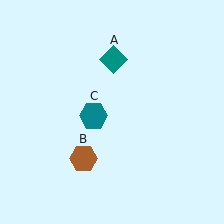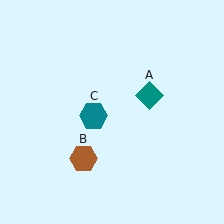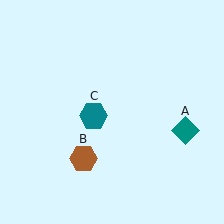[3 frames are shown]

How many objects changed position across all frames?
1 object changed position: teal diamond (object A).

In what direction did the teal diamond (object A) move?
The teal diamond (object A) moved down and to the right.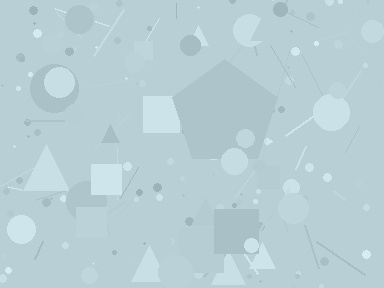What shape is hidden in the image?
A pentagon is hidden in the image.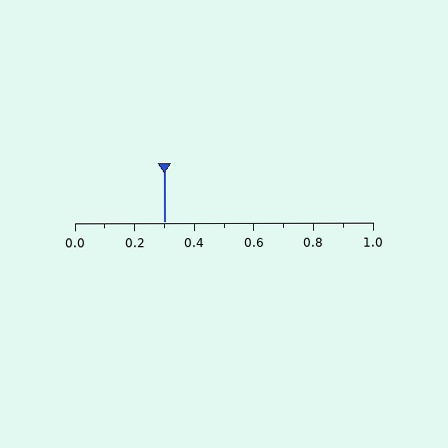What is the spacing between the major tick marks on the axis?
The major ticks are spaced 0.2 apart.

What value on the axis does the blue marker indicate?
The marker indicates approximately 0.3.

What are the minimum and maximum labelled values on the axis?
The axis runs from 0.0 to 1.0.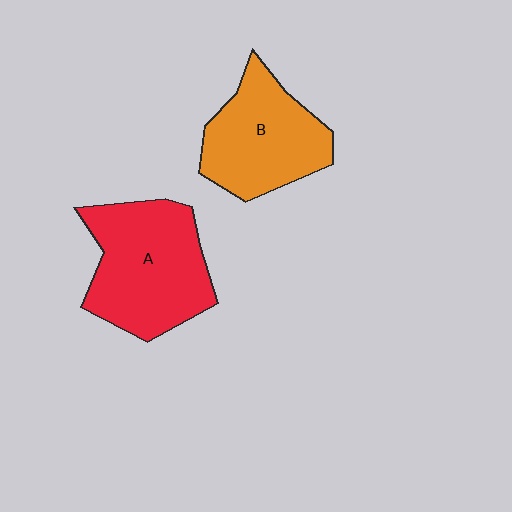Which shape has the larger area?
Shape A (red).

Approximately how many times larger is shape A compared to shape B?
Approximately 1.2 times.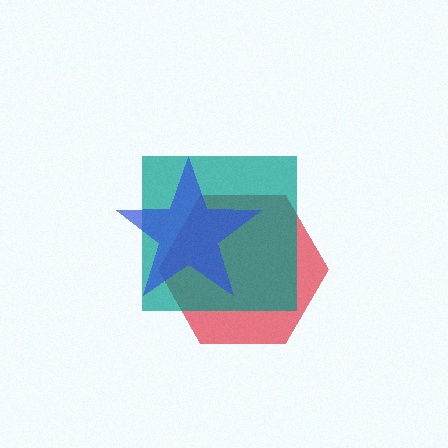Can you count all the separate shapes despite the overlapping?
Yes, there are 3 separate shapes.